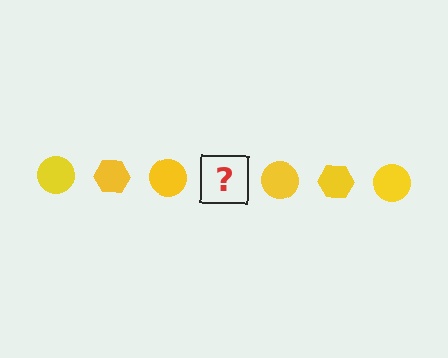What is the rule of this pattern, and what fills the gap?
The rule is that the pattern cycles through circle, hexagon shapes in yellow. The gap should be filled with a yellow hexagon.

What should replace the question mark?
The question mark should be replaced with a yellow hexagon.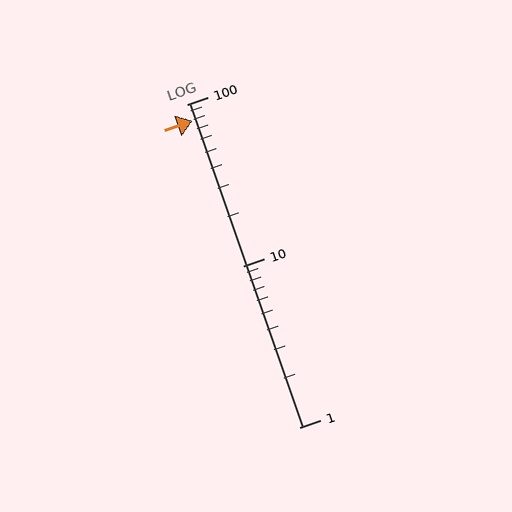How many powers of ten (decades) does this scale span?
The scale spans 2 decades, from 1 to 100.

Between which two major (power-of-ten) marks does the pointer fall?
The pointer is between 10 and 100.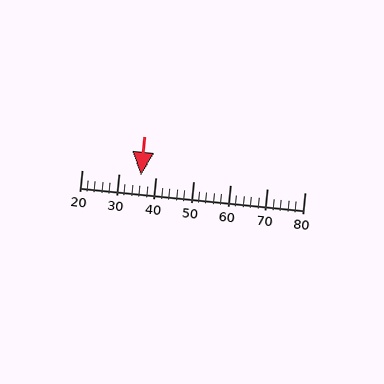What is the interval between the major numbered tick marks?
The major tick marks are spaced 10 units apart.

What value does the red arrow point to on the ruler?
The red arrow points to approximately 36.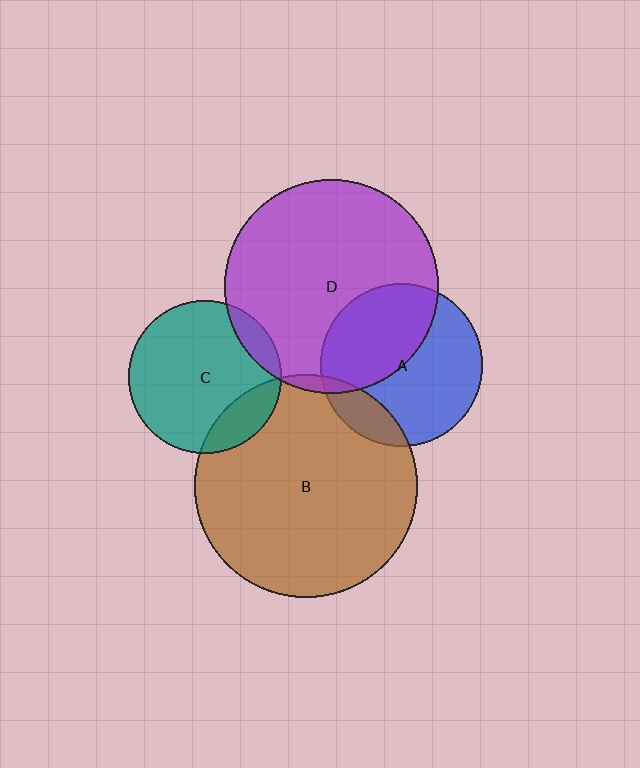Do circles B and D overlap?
Yes.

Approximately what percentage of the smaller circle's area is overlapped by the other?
Approximately 5%.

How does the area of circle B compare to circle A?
Approximately 1.9 times.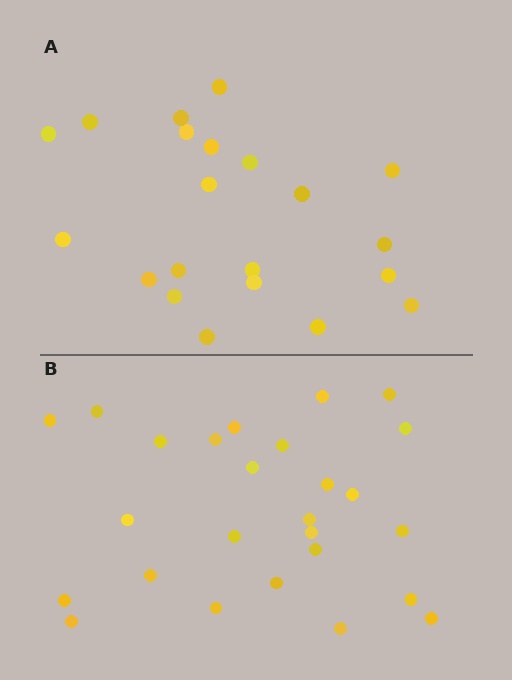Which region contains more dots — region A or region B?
Region B (the bottom region) has more dots.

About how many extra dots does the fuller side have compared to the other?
Region B has about 5 more dots than region A.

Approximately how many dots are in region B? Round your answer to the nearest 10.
About 30 dots. (The exact count is 26, which rounds to 30.)